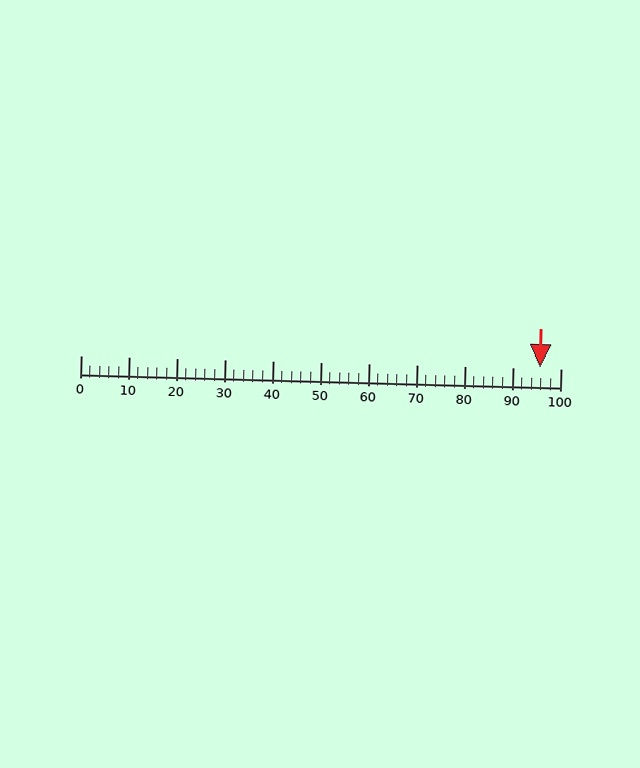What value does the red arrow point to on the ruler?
The red arrow points to approximately 96.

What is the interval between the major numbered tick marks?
The major tick marks are spaced 10 units apart.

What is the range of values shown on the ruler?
The ruler shows values from 0 to 100.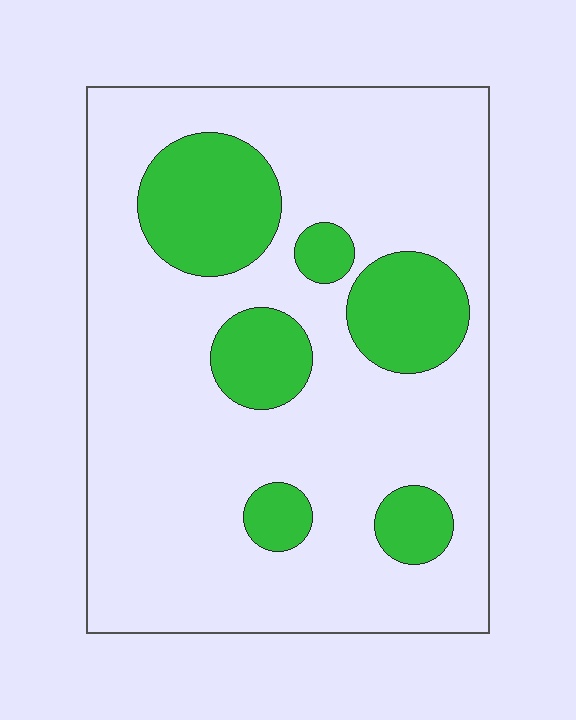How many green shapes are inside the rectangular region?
6.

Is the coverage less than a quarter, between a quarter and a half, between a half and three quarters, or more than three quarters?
Less than a quarter.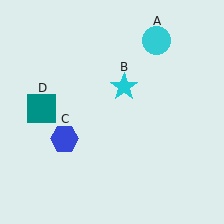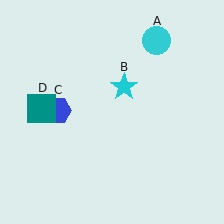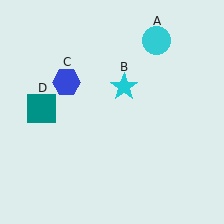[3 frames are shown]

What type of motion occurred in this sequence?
The blue hexagon (object C) rotated clockwise around the center of the scene.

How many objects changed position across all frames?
1 object changed position: blue hexagon (object C).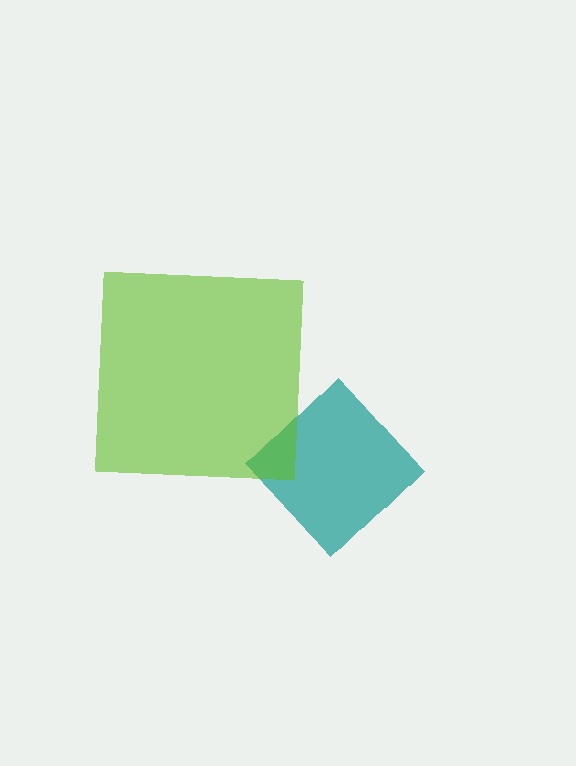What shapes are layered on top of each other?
The layered shapes are: a teal diamond, a lime square.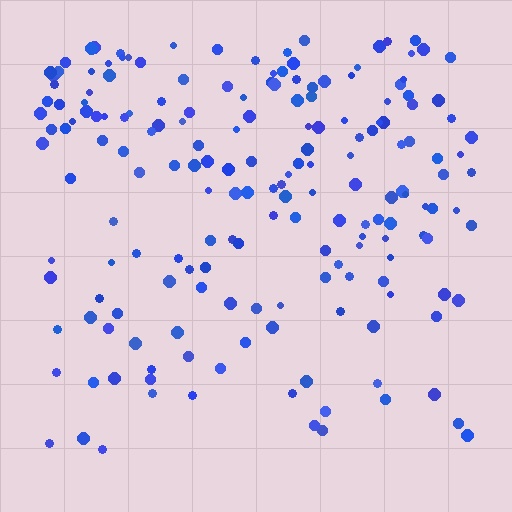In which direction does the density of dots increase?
From bottom to top, with the top side densest.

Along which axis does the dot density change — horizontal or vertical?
Vertical.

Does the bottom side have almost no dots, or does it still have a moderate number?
Still a moderate number, just noticeably fewer than the top.